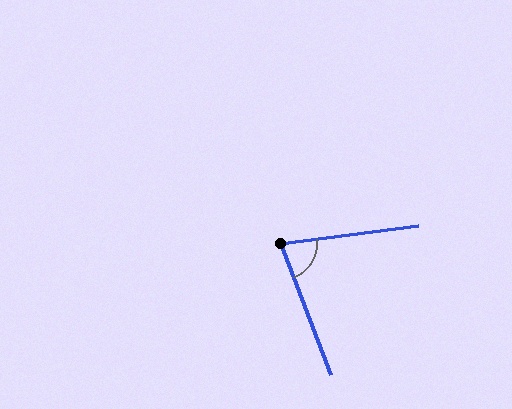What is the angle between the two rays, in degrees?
Approximately 77 degrees.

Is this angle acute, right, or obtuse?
It is acute.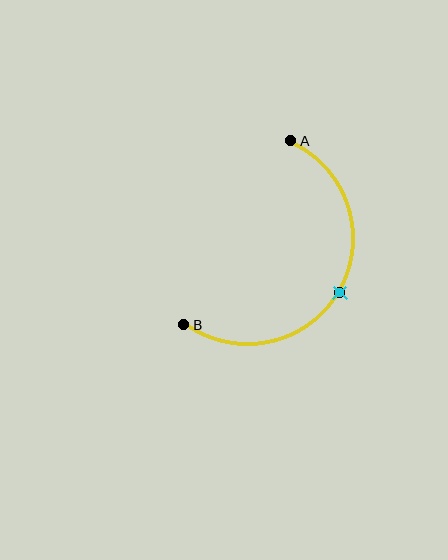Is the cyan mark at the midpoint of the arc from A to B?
Yes. The cyan mark lies on the arc at equal arc-length from both A and B — it is the arc midpoint.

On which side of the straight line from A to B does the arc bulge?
The arc bulges to the right of the straight line connecting A and B.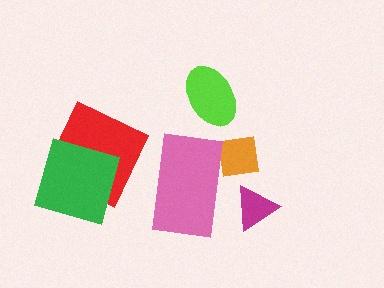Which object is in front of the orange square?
The pink rectangle is in front of the orange square.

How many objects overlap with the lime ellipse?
0 objects overlap with the lime ellipse.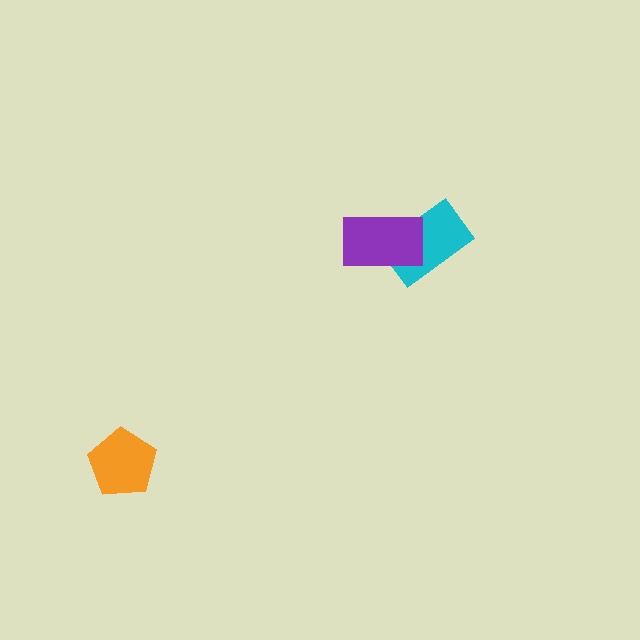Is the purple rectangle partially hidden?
No, no other shape covers it.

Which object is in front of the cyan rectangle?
The purple rectangle is in front of the cyan rectangle.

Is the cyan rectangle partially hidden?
Yes, it is partially covered by another shape.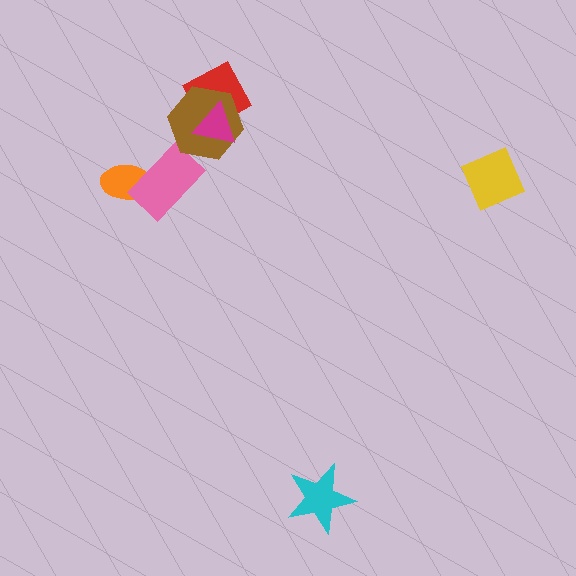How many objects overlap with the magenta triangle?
2 objects overlap with the magenta triangle.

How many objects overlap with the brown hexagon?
2 objects overlap with the brown hexagon.